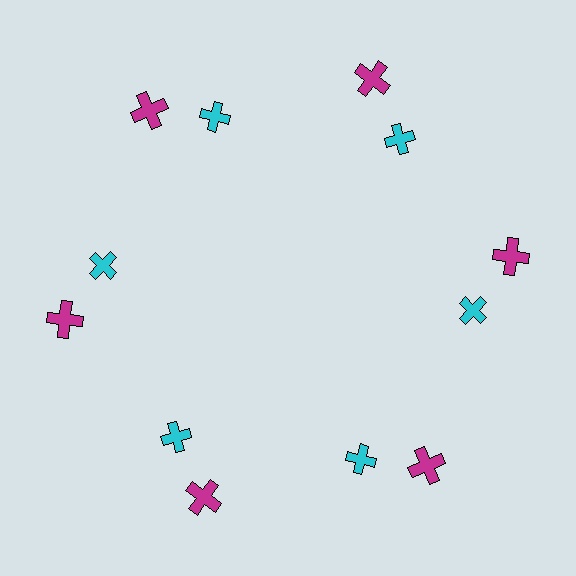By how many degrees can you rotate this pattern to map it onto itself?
The pattern maps onto itself every 60 degrees of rotation.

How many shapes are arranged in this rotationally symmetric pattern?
There are 12 shapes, arranged in 6 groups of 2.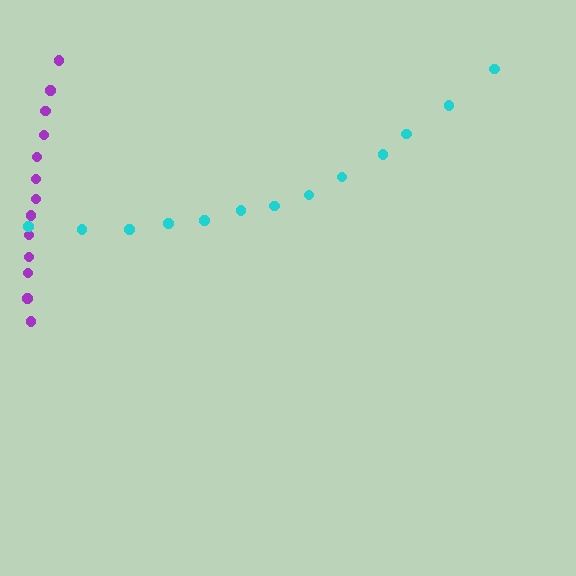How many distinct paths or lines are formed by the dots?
There are 2 distinct paths.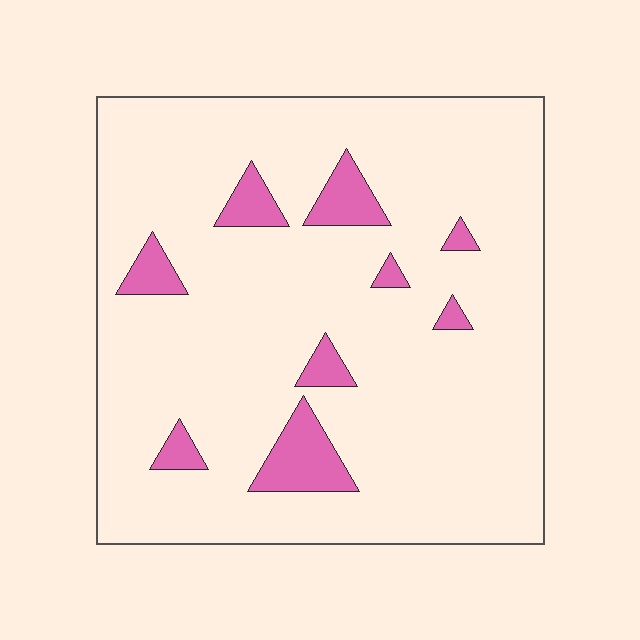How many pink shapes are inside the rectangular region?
9.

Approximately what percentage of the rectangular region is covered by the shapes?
Approximately 10%.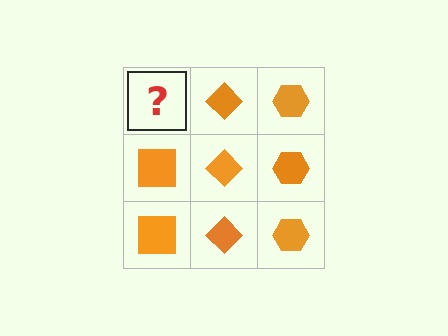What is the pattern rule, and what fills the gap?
The rule is that each column has a consistent shape. The gap should be filled with an orange square.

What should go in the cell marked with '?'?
The missing cell should contain an orange square.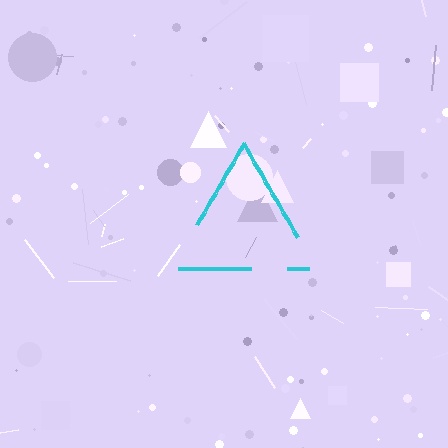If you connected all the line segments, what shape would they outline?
They would outline a triangle.